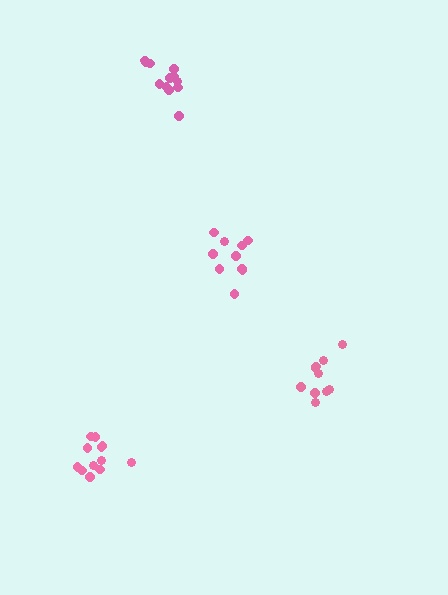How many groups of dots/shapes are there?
There are 4 groups.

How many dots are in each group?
Group 1: 10 dots, Group 2: 14 dots, Group 3: 10 dots, Group 4: 12 dots (46 total).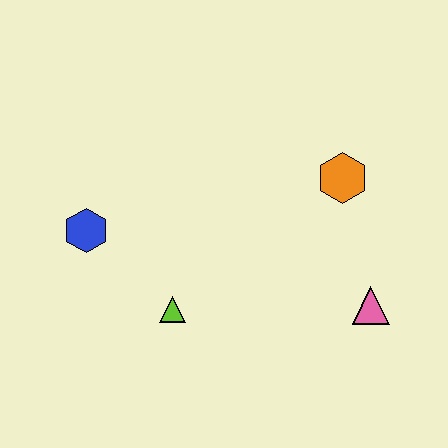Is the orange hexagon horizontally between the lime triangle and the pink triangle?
Yes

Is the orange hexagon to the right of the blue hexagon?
Yes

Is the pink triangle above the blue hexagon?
No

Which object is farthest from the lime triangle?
The orange hexagon is farthest from the lime triangle.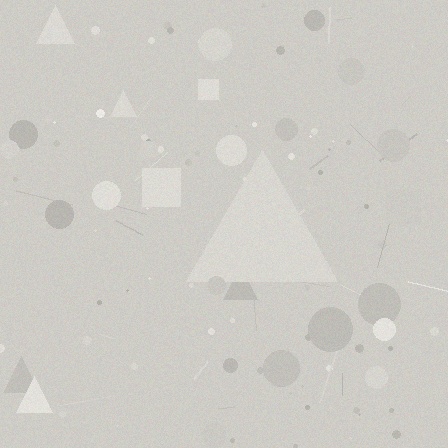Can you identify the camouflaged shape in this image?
The camouflaged shape is a triangle.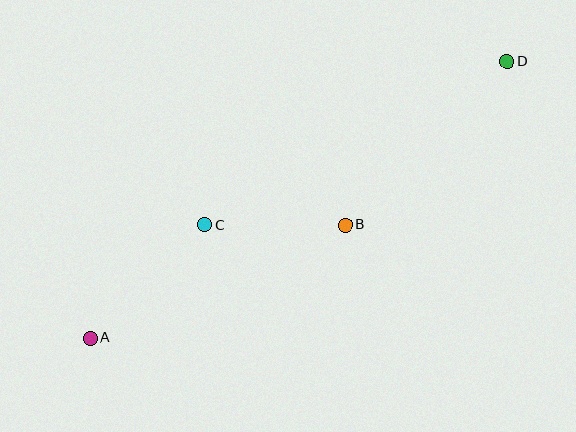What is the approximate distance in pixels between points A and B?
The distance between A and B is approximately 279 pixels.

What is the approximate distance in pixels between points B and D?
The distance between B and D is approximately 230 pixels.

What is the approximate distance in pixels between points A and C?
The distance between A and C is approximately 161 pixels.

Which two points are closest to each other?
Points B and C are closest to each other.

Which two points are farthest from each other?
Points A and D are farthest from each other.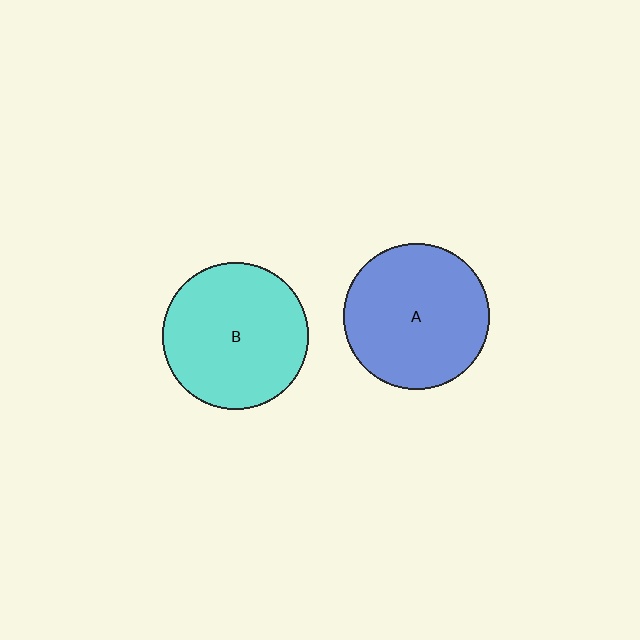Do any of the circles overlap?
No, none of the circles overlap.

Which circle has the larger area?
Circle B (cyan).